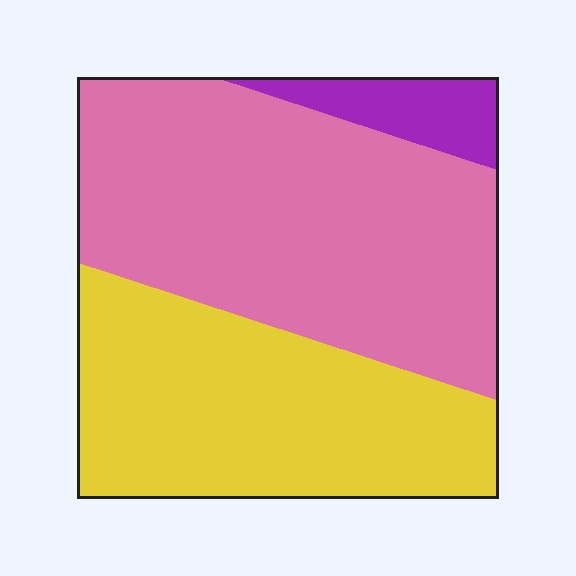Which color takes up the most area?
Pink, at roughly 55%.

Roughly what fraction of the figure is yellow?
Yellow covers 40% of the figure.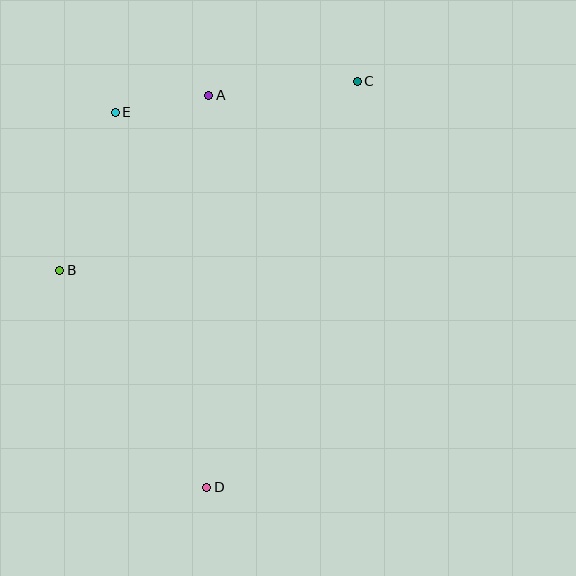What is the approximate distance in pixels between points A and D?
The distance between A and D is approximately 392 pixels.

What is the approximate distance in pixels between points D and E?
The distance between D and E is approximately 386 pixels.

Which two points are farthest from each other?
Points C and D are farthest from each other.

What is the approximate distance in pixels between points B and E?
The distance between B and E is approximately 167 pixels.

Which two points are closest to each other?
Points A and E are closest to each other.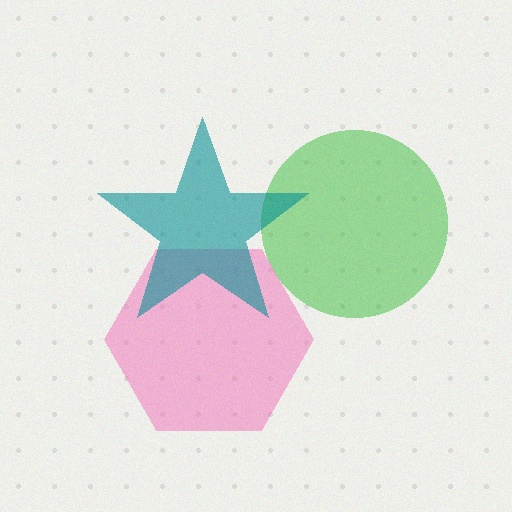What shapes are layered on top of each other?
The layered shapes are: a green circle, a pink hexagon, a teal star.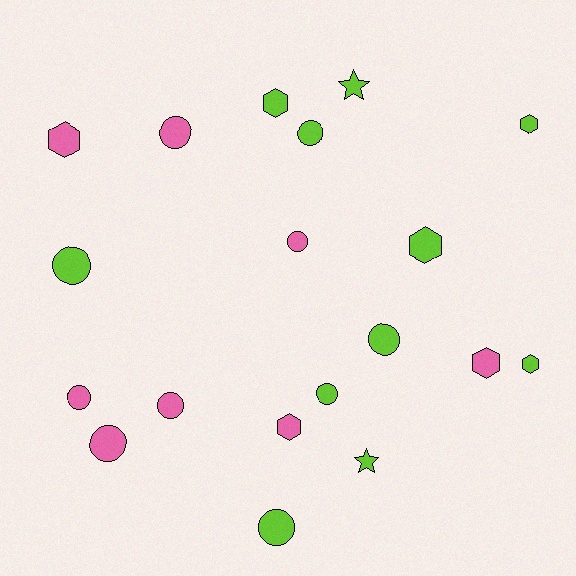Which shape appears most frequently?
Circle, with 10 objects.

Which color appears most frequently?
Lime, with 11 objects.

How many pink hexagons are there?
There are 3 pink hexagons.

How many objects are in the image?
There are 19 objects.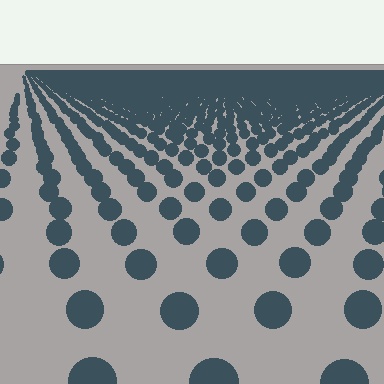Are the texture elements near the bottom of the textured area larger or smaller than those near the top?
Larger. Near the bottom, elements are closer to the viewer and appear at a bigger on-screen size.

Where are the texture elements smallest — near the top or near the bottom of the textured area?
Near the top.